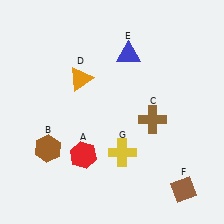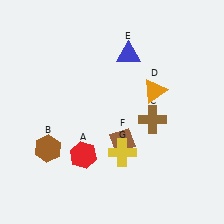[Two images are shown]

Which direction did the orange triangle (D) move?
The orange triangle (D) moved right.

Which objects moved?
The objects that moved are: the orange triangle (D), the brown diamond (F).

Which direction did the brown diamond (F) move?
The brown diamond (F) moved left.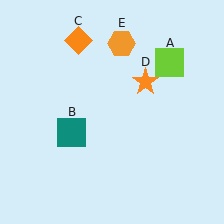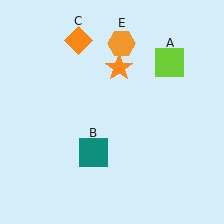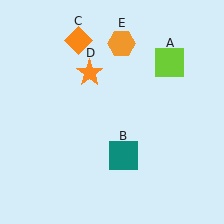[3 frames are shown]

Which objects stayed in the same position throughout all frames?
Lime square (object A) and orange diamond (object C) and orange hexagon (object E) remained stationary.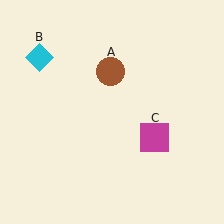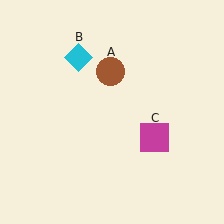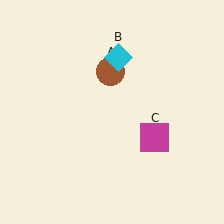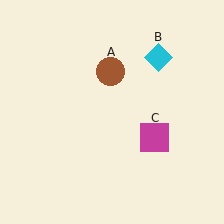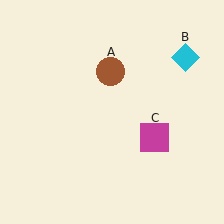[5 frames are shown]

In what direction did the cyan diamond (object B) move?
The cyan diamond (object B) moved right.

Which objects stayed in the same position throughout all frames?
Brown circle (object A) and magenta square (object C) remained stationary.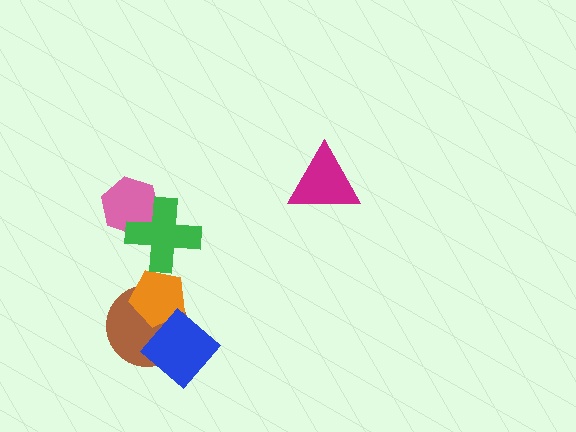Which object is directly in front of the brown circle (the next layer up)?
The orange pentagon is directly in front of the brown circle.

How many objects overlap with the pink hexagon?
1 object overlaps with the pink hexagon.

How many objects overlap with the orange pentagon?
1 object overlaps with the orange pentagon.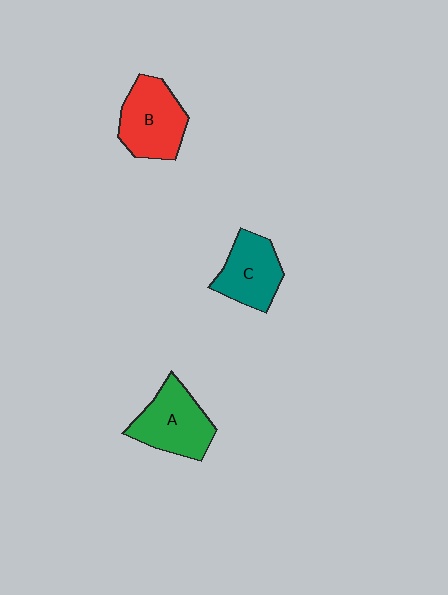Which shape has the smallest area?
Shape C (teal).